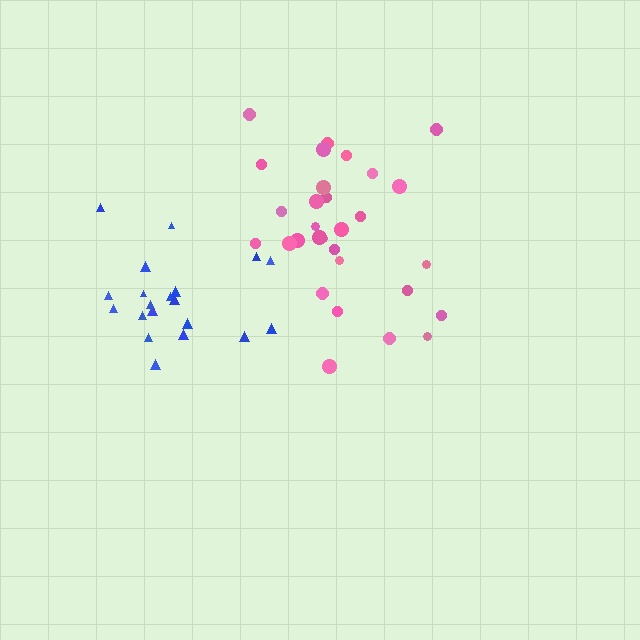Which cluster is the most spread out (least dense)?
Pink.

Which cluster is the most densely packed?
Blue.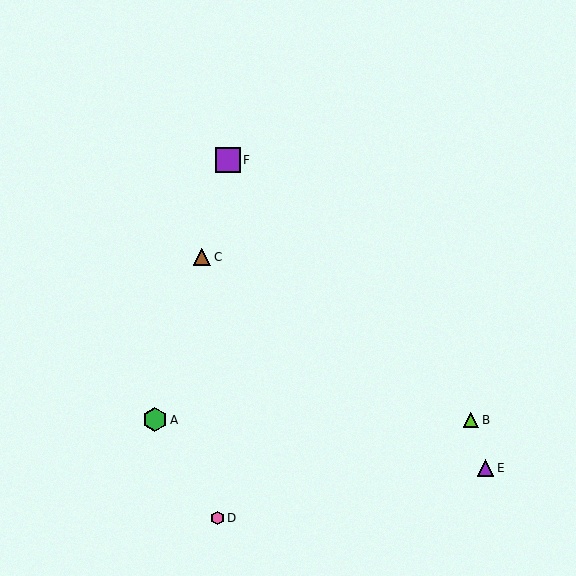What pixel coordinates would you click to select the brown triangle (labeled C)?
Click at (202, 257) to select the brown triangle C.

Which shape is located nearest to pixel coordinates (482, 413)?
The lime triangle (labeled B) at (471, 420) is nearest to that location.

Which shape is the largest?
The purple square (labeled F) is the largest.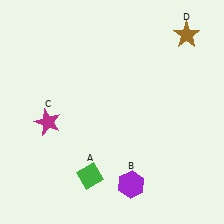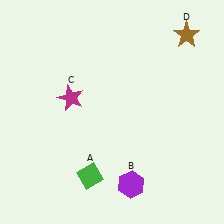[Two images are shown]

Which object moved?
The magenta star (C) moved up.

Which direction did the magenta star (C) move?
The magenta star (C) moved up.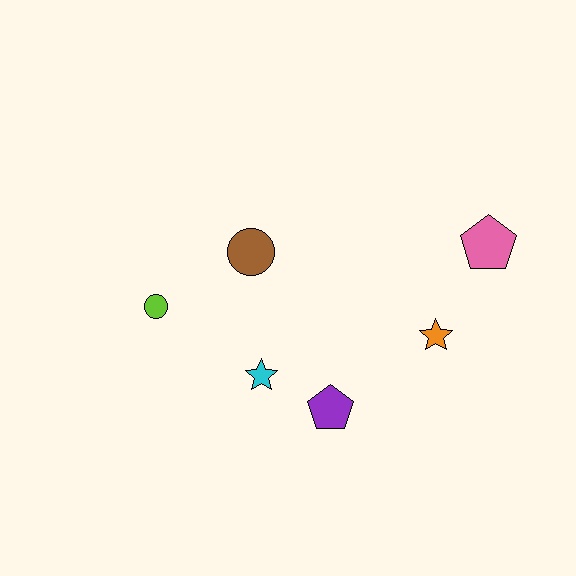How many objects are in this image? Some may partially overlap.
There are 6 objects.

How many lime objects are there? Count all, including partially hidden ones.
There is 1 lime object.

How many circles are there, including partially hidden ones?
There are 2 circles.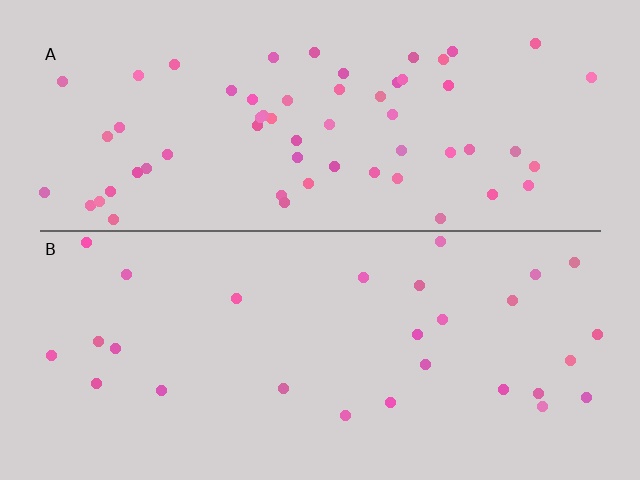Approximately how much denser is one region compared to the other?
Approximately 2.2× — region A over region B.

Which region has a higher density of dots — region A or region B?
A (the top).